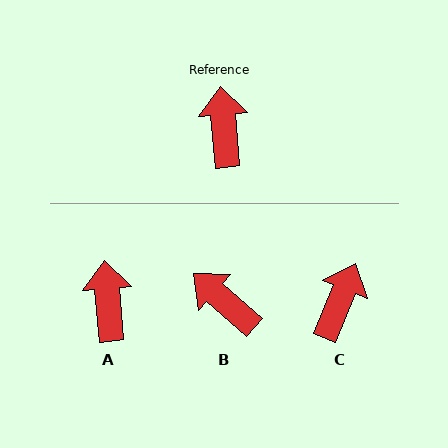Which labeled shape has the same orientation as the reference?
A.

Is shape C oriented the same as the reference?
No, it is off by about 28 degrees.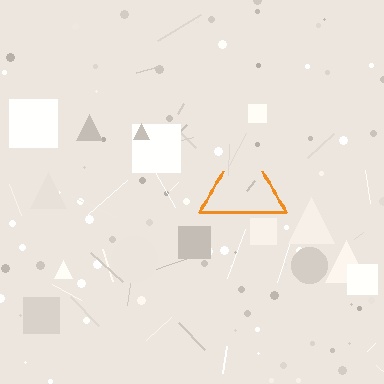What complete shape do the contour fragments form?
The contour fragments form a triangle.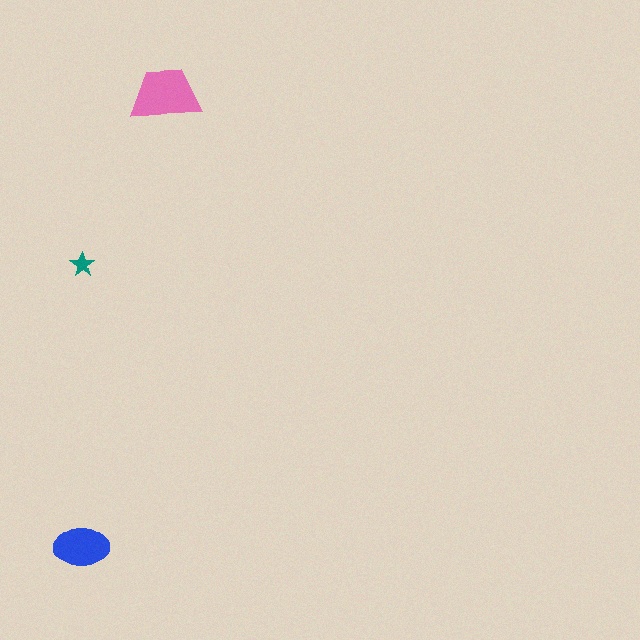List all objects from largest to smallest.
The pink trapezoid, the blue ellipse, the teal star.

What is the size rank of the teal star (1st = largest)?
3rd.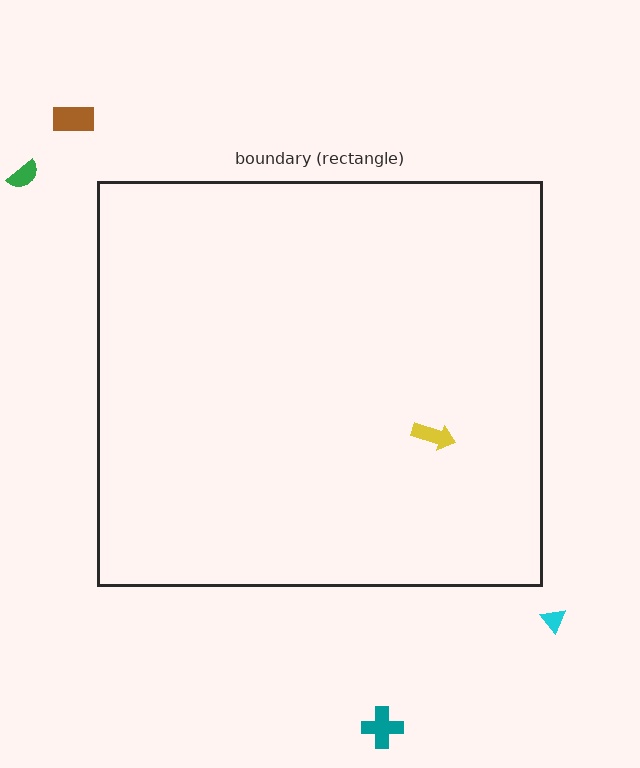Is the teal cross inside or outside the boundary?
Outside.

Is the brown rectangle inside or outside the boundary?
Outside.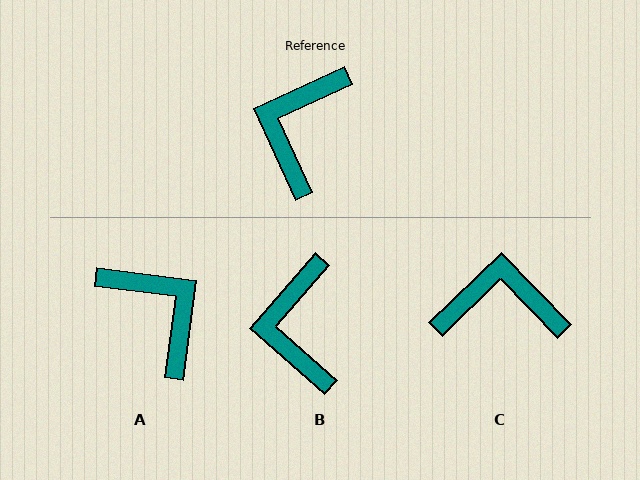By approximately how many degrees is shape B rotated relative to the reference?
Approximately 25 degrees counter-clockwise.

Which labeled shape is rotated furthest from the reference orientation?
A, about 122 degrees away.